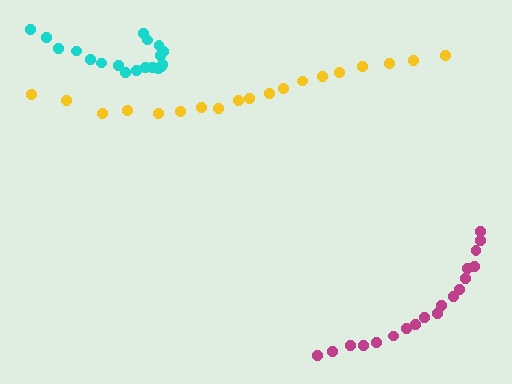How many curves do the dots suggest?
There are 3 distinct paths.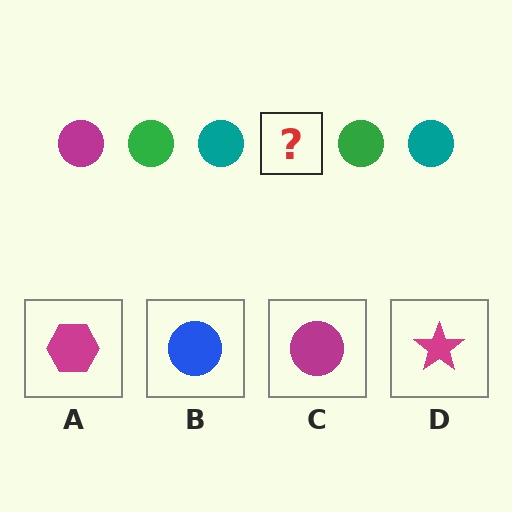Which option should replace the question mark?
Option C.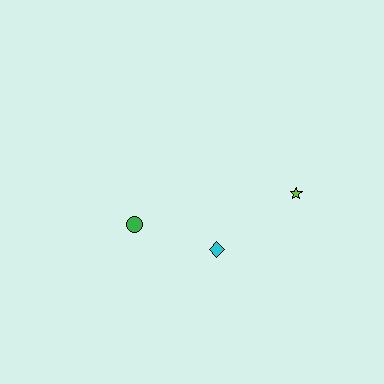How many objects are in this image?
There are 3 objects.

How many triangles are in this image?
There are no triangles.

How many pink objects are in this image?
There are no pink objects.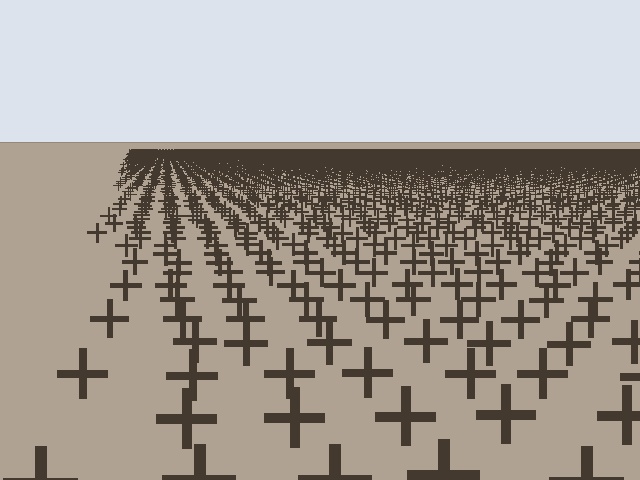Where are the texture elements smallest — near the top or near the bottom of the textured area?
Near the top.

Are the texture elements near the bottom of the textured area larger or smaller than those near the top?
Larger. Near the bottom, elements are closer to the viewer and appear at a bigger on-screen size.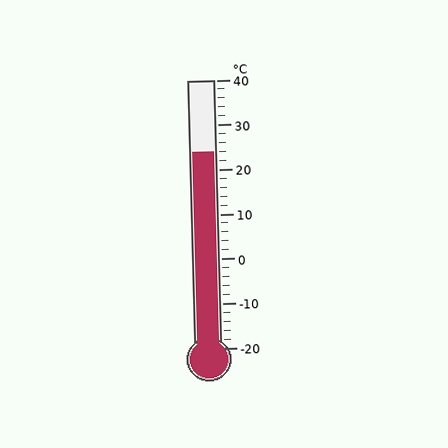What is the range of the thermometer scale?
The thermometer scale ranges from -20°C to 40°C.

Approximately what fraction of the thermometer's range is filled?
The thermometer is filled to approximately 75% of its range.